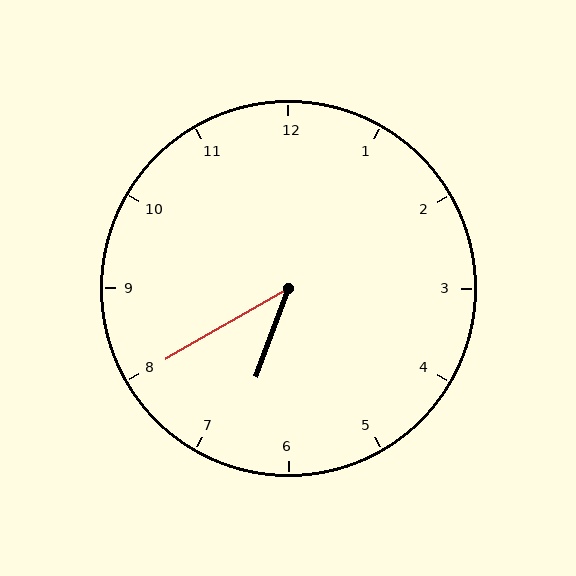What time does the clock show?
6:40.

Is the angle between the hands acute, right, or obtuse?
It is acute.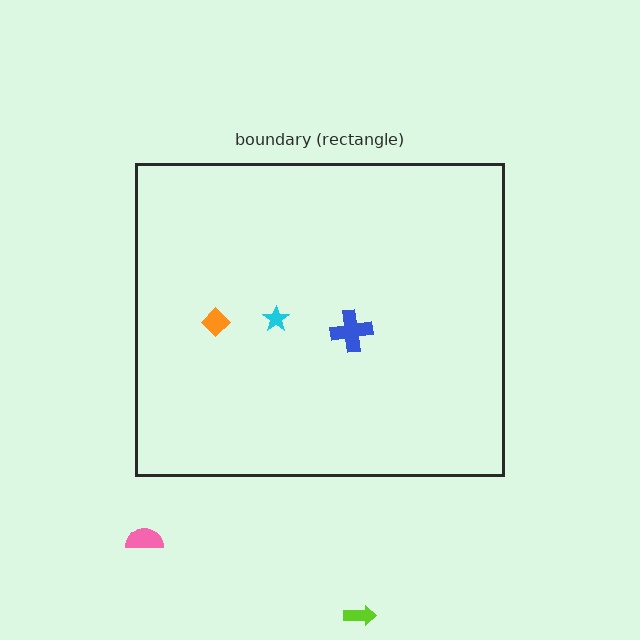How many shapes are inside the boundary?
3 inside, 2 outside.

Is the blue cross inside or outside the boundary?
Inside.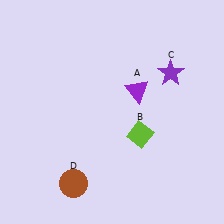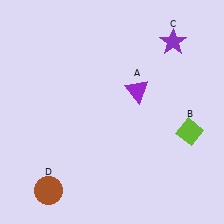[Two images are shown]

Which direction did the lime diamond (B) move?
The lime diamond (B) moved right.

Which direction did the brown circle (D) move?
The brown circle (D) moved left.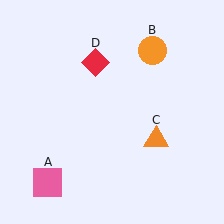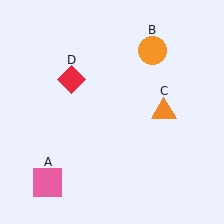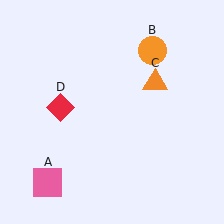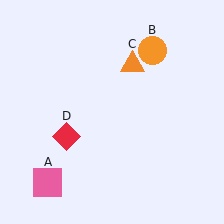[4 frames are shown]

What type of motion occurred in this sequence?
The orange triangle (object C), red diamond (object D) rotated counterclockwise around the center of the scene.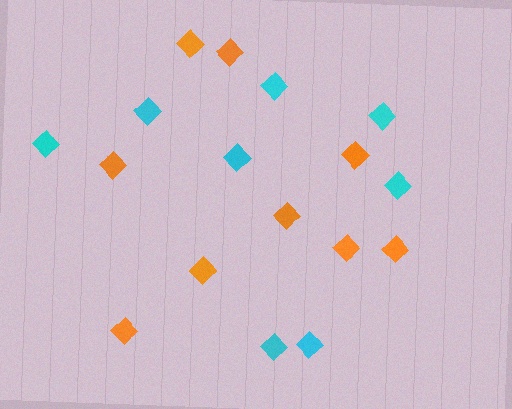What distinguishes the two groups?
There are 2 groups: one group of orange diamonds (9) and one group of cyan diamonds (8).